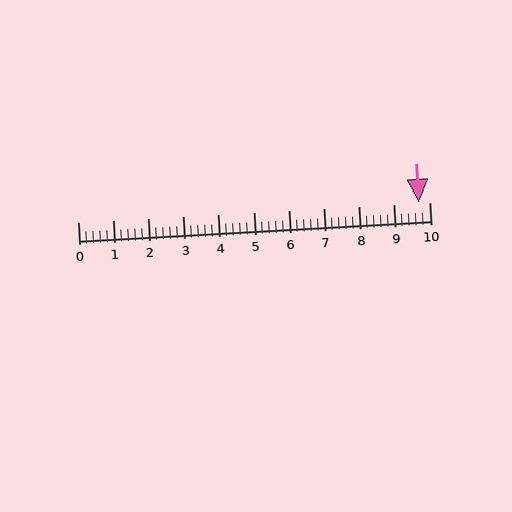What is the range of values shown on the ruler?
The ruler shows values from 0 to 10.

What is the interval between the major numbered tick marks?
The major tick marks are spaced 1 units apart.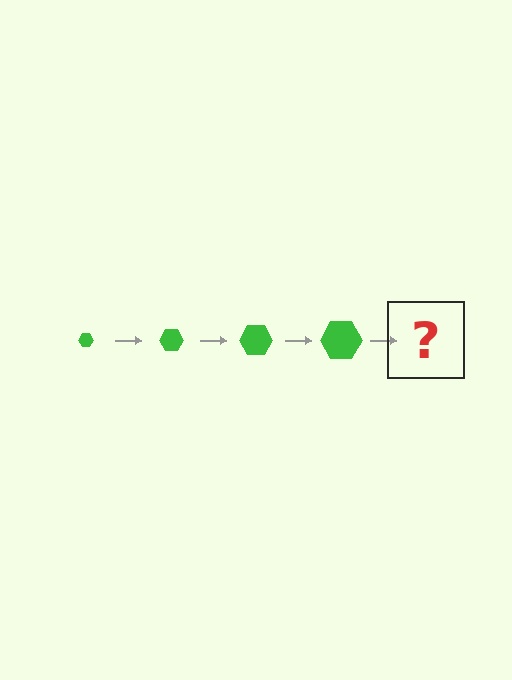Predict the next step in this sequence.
The next step is a green hexagon, larger than the previous one.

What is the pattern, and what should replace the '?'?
The pattern is that the hexagon gets progressively larger each step. The '?' should be a green hexagon, larger than the previous one.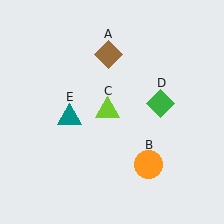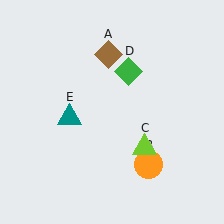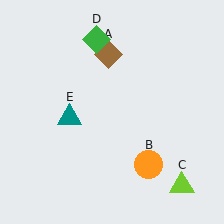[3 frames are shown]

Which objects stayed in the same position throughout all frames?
Brown diamond (object A) and orange circle (object B) and teal triangle (object E) remained stationary.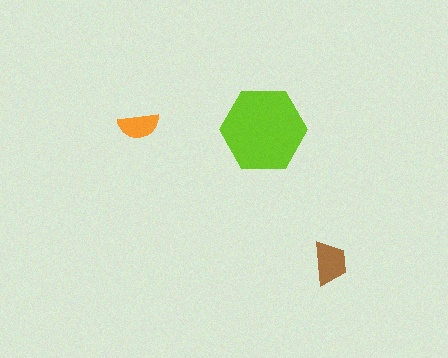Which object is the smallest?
The orange semicircle.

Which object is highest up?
The orange semicircle is topmost.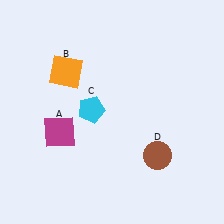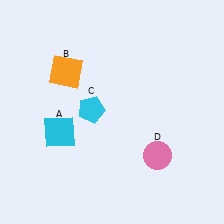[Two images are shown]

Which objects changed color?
A changed from magenta to cyan. D changed from brown to pink.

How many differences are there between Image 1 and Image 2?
There are 2 differences between the two images.